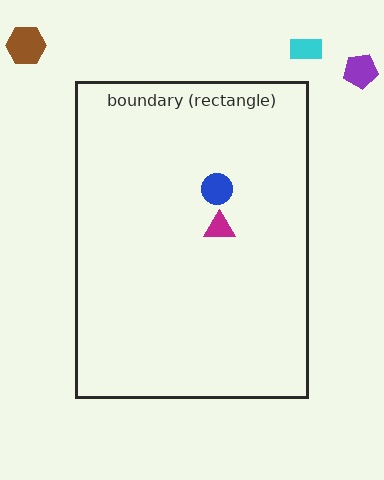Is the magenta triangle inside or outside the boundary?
Inside.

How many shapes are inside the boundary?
2 inside, 3 outside.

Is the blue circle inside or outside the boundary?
Inside.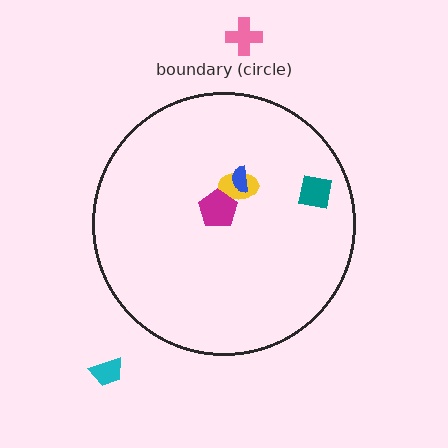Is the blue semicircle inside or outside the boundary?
Inside.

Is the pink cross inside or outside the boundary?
Outside.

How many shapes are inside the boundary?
4 inside, 2 outside.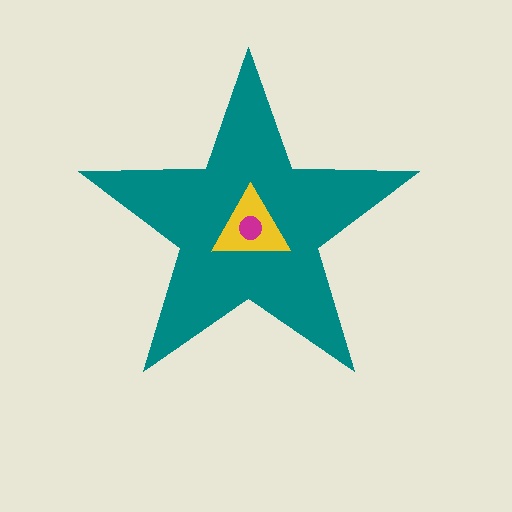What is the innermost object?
The magenta circle.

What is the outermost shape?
The teal star.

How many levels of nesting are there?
3.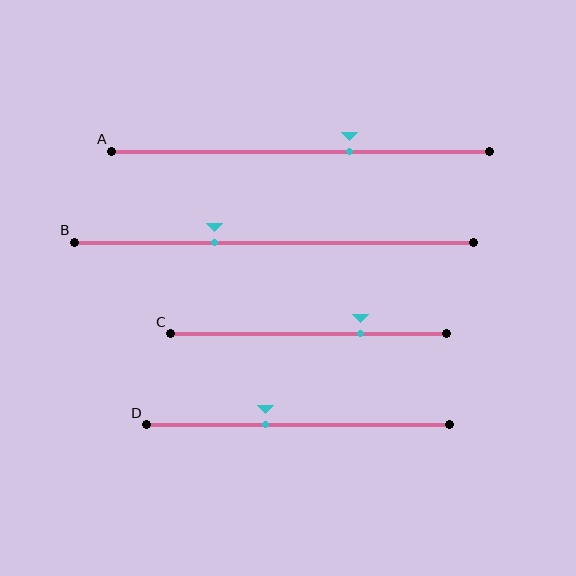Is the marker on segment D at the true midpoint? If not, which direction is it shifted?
No, the marker on segment D is shifted to the left by about 11% of the segment length.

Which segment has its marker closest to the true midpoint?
Segment D has its marker closest to the true midpoint.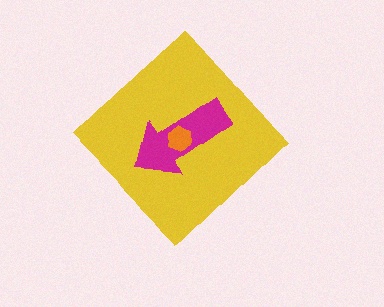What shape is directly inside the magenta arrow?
The orange hexagon.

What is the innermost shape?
The orange hexagon.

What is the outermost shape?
The yellow diamond.